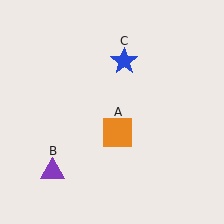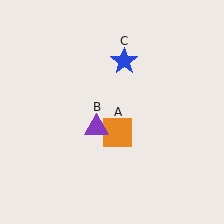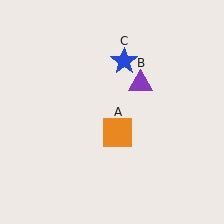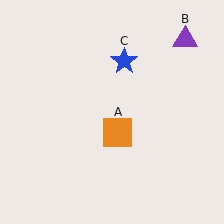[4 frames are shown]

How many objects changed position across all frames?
1 object changed position: purple triangle (object B).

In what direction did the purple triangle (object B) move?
The purple triangle (object B) moved up and to the right.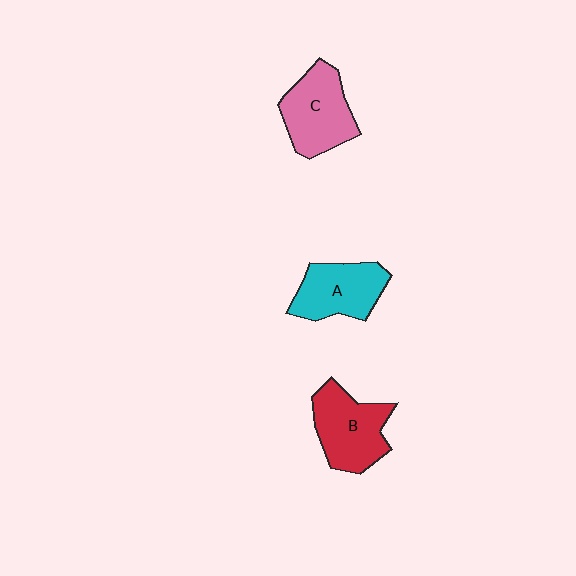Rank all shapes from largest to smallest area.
From largest to smallest: B (red), C (pink), A (cyan).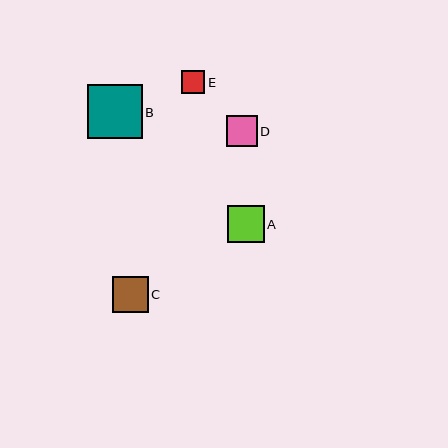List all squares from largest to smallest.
From largest to smallest: B, A, C, D, E.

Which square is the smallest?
Square E is the smallest with a size of approximately 23 pixels.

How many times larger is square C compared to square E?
Square C is approximately 1.6 times the size of square E.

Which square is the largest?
Square B is the largest with a size of approximately 54 pixels.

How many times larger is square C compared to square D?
Square C is approximately 1.1 times the size of square D.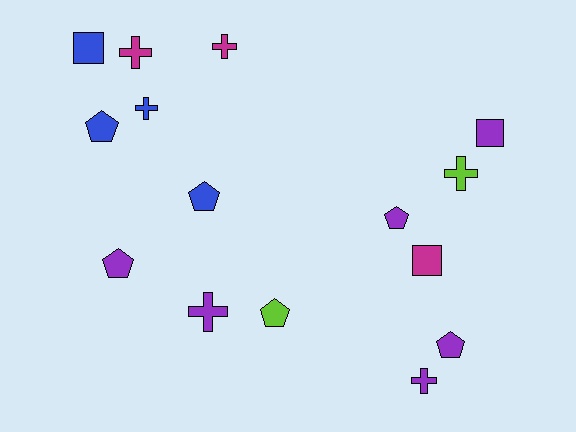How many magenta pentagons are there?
There are no magenta pentagons.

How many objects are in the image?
There are 15 objects.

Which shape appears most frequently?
Pentagon, with 6 objects.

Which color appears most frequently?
Purple, with 6 objects.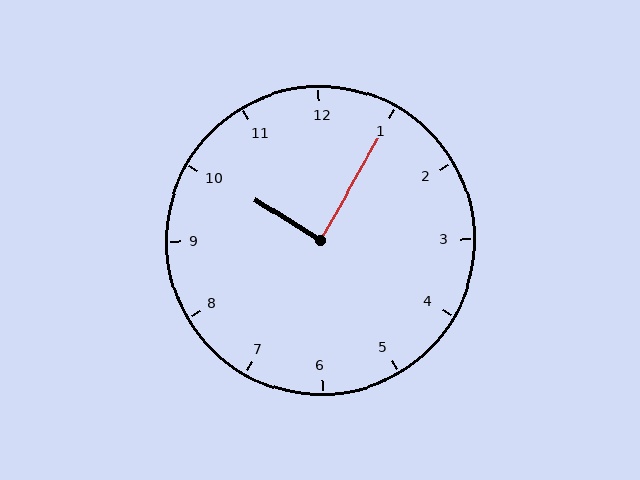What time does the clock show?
10:05.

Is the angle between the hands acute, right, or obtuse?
It is right.